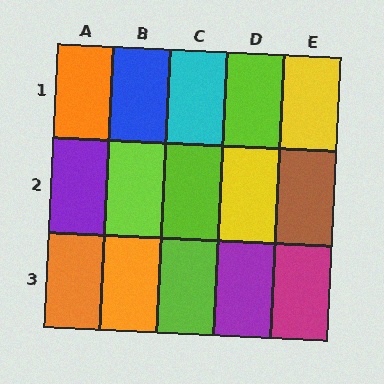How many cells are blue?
1 cell is blue.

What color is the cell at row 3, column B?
Orange.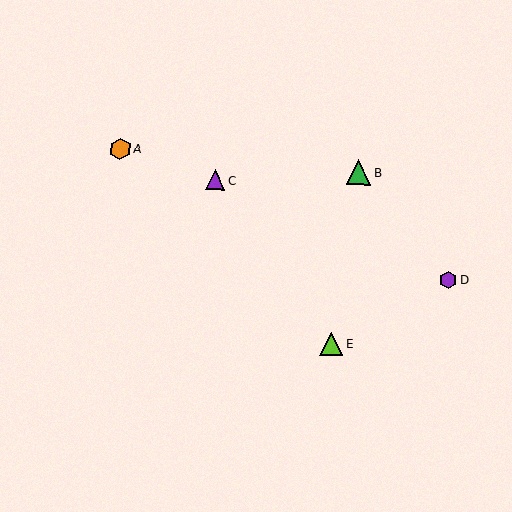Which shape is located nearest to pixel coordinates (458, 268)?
The purple hexagon (labeled D) at (448, 280) is nearest to that location.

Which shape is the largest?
The green triangle (labeled B) is the largest.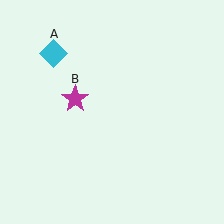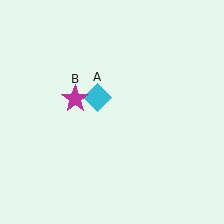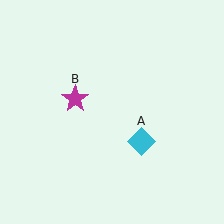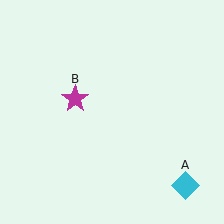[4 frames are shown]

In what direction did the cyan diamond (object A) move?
The cyan diamond (object A) moved down and to the right.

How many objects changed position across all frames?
1 object changed position: cyan diamond (object A).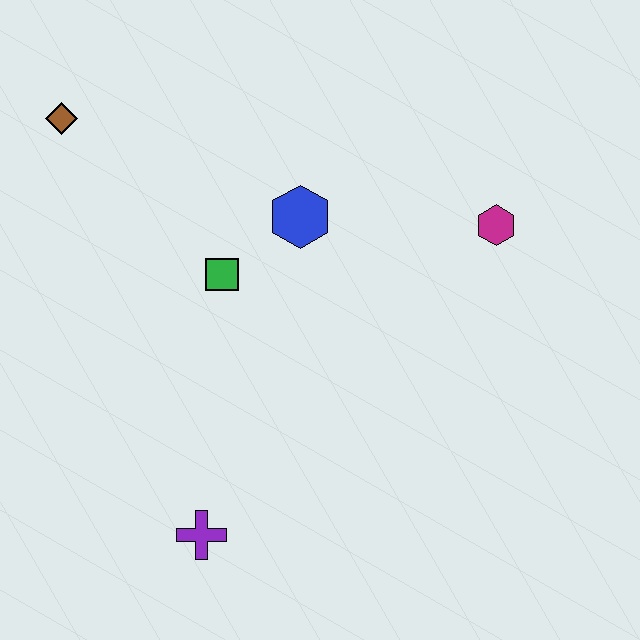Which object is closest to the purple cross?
The green square is closest to the purple cross.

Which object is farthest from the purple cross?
The brown diamond is farthest from the purple cross.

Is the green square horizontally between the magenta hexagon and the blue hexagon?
No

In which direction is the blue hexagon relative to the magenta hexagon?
The blue hexagon is to the left of the magenta hexagon.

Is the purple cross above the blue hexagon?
No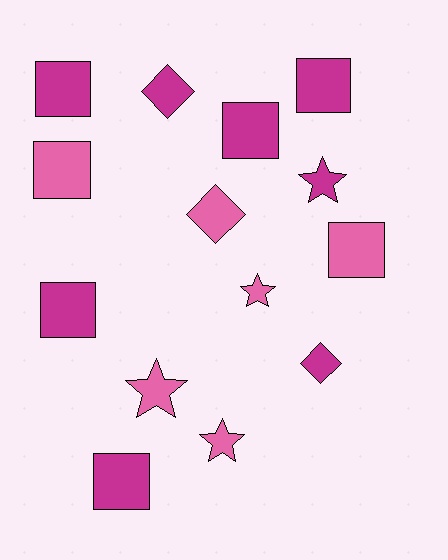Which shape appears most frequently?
Square, with 7 objects.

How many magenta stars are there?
There is 1 magenta star.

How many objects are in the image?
There are 14 objects.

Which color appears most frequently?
Magenta, with 8 objects.